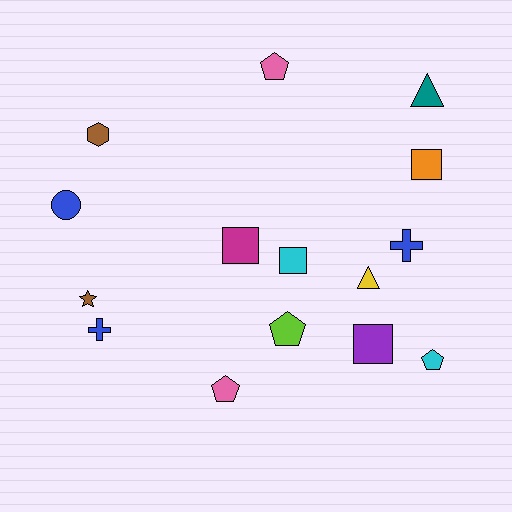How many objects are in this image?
There are 15 objects.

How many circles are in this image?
There is 1 circle.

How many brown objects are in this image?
There are 2 brown objects.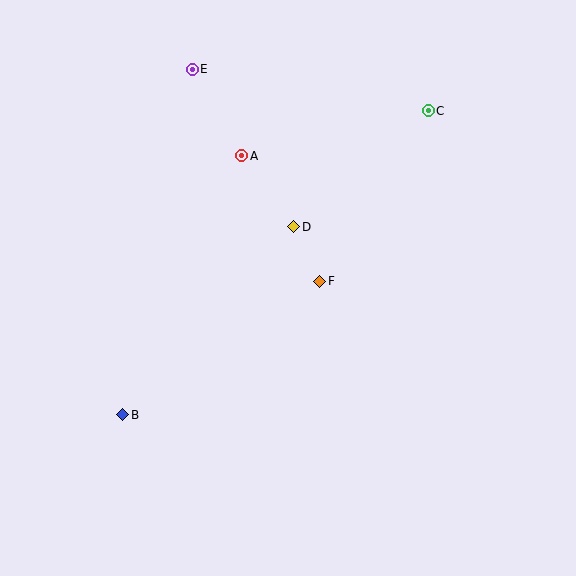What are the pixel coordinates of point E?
Point E is at (192, 69).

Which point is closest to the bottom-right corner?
Point F is closest to the bottom-right corner.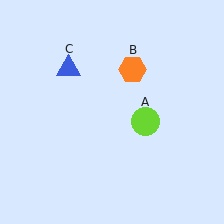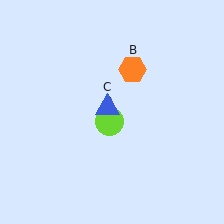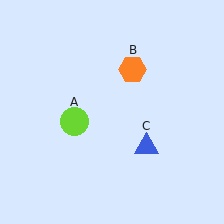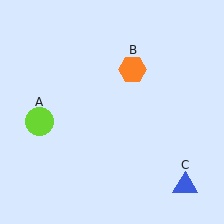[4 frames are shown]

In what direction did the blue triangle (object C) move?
The blue triangle (object C) moved down and to the right.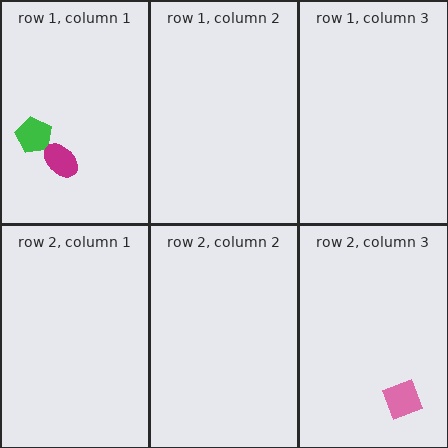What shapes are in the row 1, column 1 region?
The green pentagon, the magenta ellipse.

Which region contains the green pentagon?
The row 1, column 1 region.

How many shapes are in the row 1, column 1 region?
2.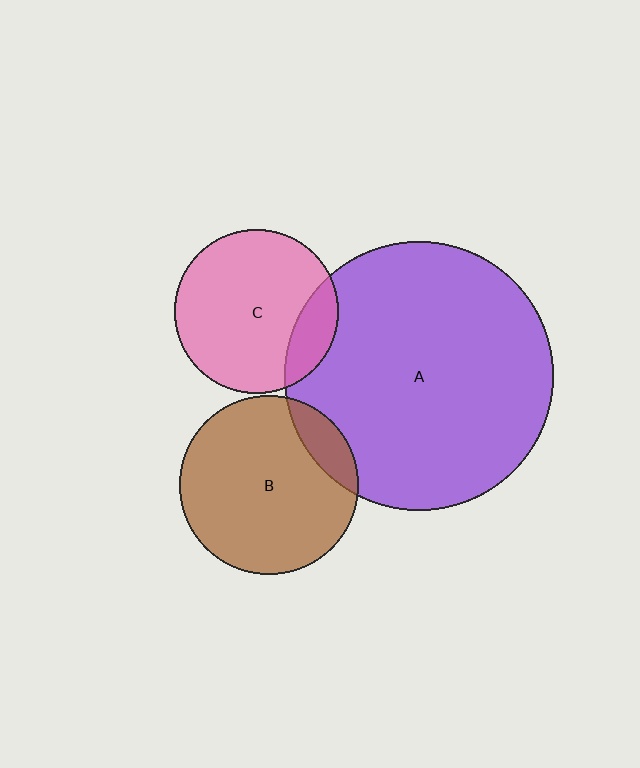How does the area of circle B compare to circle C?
Approximately 1.2 times.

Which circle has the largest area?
Circle A (purple).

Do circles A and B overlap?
Yes.